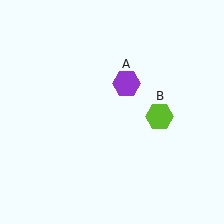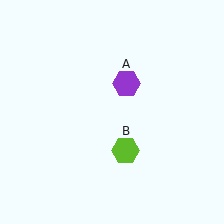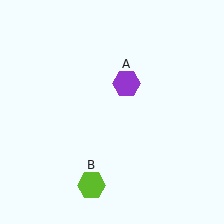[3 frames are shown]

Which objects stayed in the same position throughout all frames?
Purple hexagon (object A) remained stationary.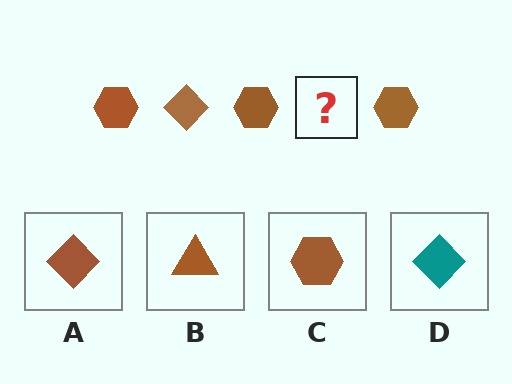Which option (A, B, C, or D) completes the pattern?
A.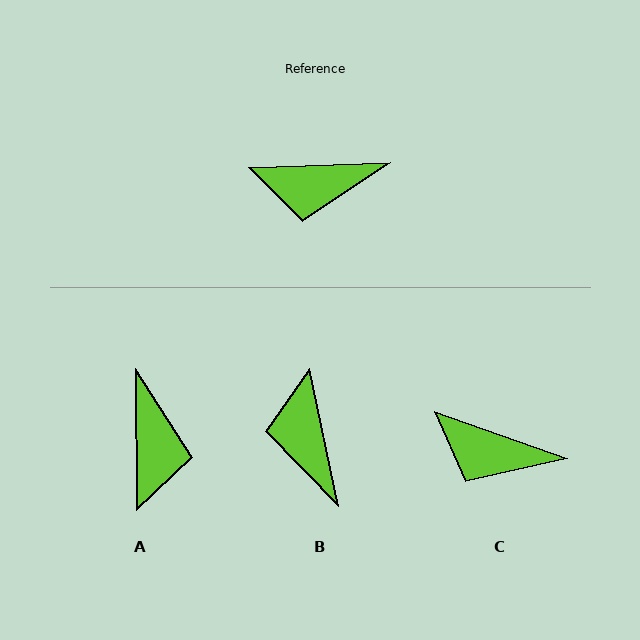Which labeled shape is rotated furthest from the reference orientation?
A, about 89 degrees away.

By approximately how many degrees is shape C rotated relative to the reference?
Approximately 21 degrees clockwise.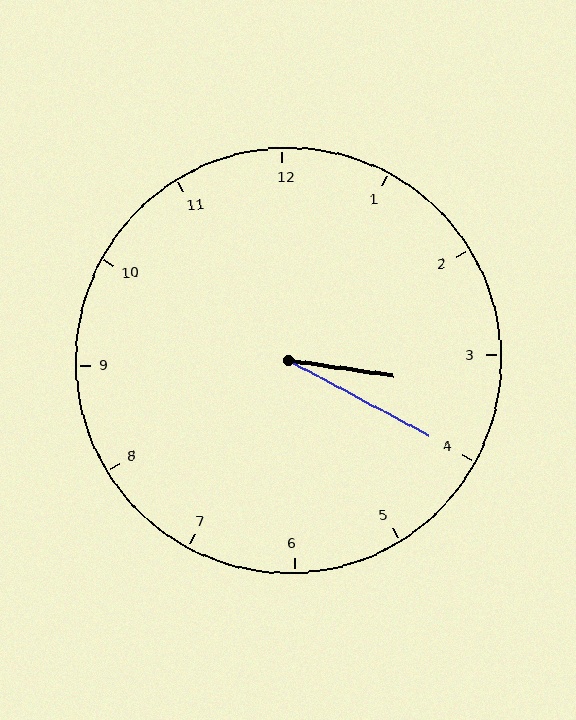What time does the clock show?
3:20.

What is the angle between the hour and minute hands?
Approximately 20 degrees.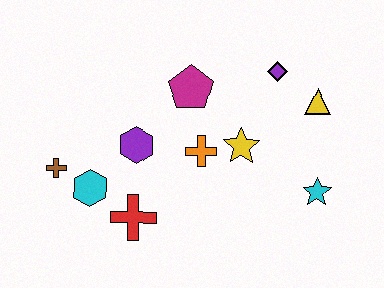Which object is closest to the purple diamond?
The yellow triangle is closest to the purple diamond.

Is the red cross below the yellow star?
Yes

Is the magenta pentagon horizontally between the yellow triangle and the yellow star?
No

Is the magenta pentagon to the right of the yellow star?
No